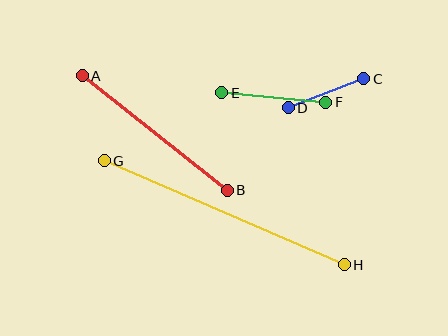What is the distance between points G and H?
The distance is approximately 262 pixels.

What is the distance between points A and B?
The distance is approximately 185 pixels.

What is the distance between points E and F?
The distance is approximately 105 pixels.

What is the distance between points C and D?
The distance is approximately 81 pixels.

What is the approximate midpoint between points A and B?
The midpoint is at approximately (155, 133) pixels.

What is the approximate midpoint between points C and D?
The midpoint is at approximately (326, 93) pixels.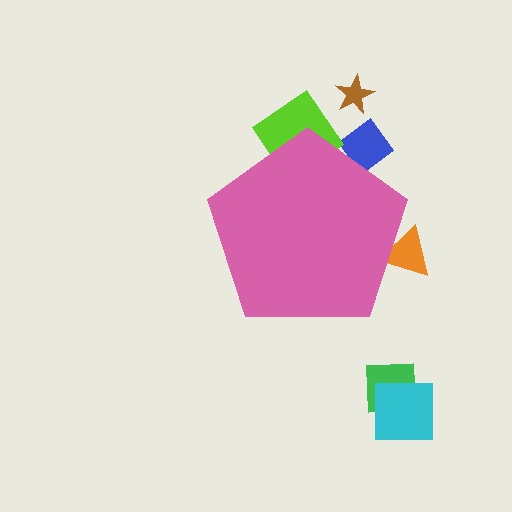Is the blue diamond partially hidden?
Yes, the blue diamond is partially hidden behind the pink pentagon.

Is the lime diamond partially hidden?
Yes, the lime diamond is partially hidden behind the pink pentagon.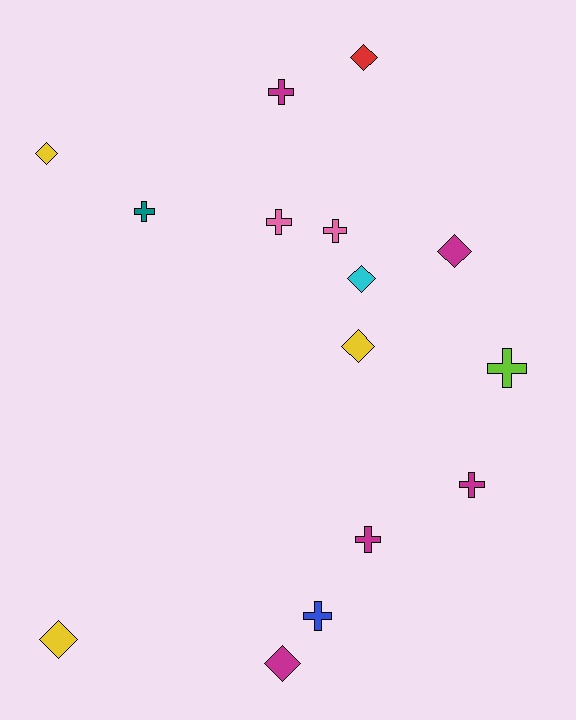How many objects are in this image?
There are 15 objects.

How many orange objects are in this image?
There are no orange objects.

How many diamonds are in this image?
There are 7 diamonds.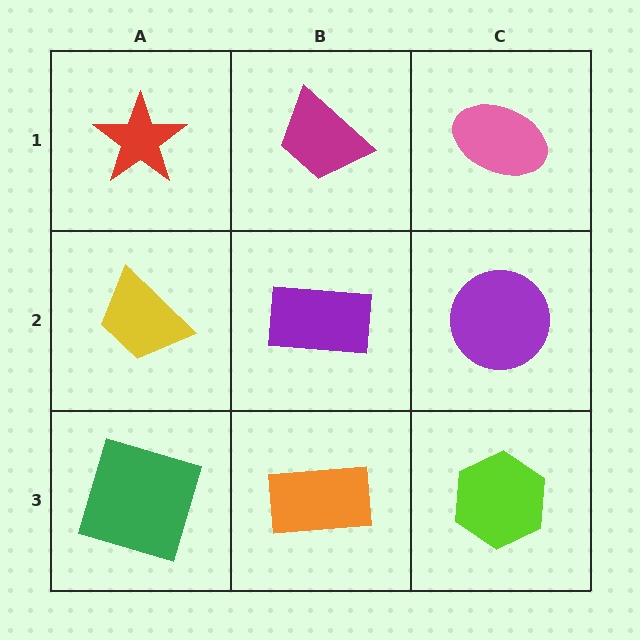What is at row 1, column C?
A pink ellipse.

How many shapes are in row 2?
3 shapes.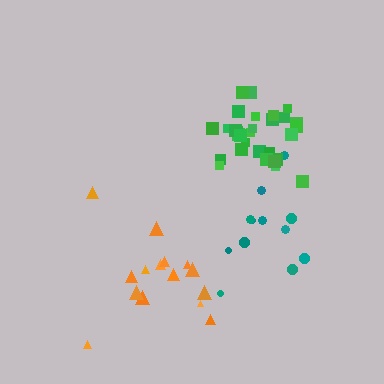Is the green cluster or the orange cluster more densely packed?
Green.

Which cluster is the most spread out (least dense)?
Orange.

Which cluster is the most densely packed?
Green.